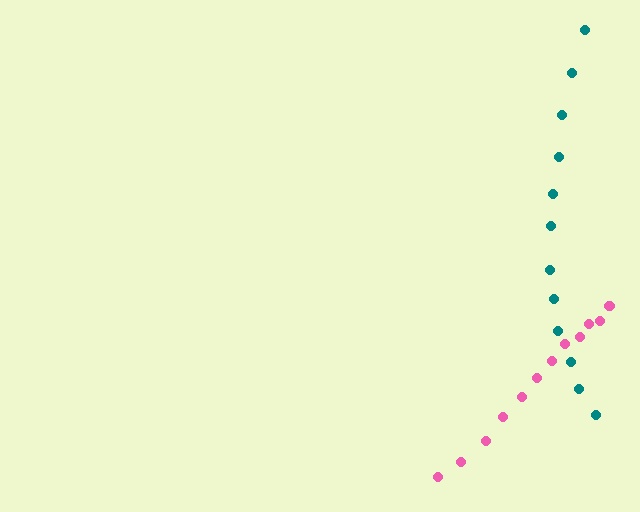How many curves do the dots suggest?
There are 2 distinct paths.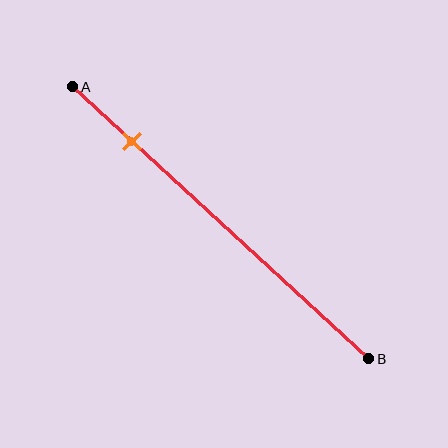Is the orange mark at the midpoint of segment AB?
No, the mark is at about 20% from A, not at the 50% midpoint.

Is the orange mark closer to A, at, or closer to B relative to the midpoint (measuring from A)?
The orange mark is closer to point A than the midpoint of segment AB.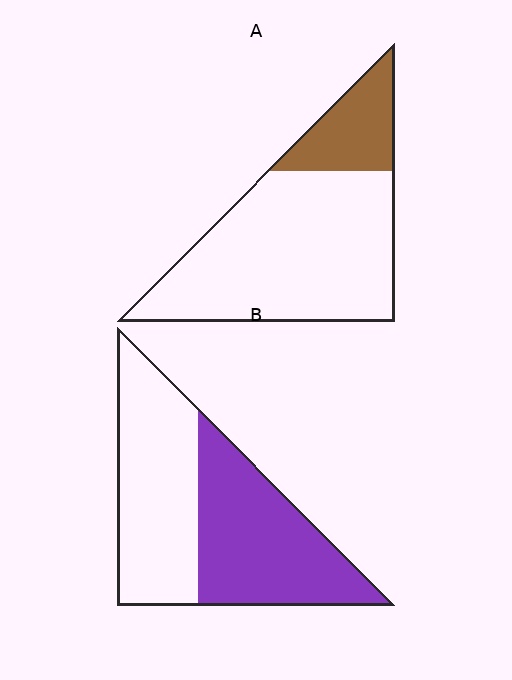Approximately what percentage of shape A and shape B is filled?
A is approximately 20% and B is approximately 50%.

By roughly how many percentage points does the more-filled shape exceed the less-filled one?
By roughly 30 percentage points (B over A).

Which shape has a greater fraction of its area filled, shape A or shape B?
Shape B.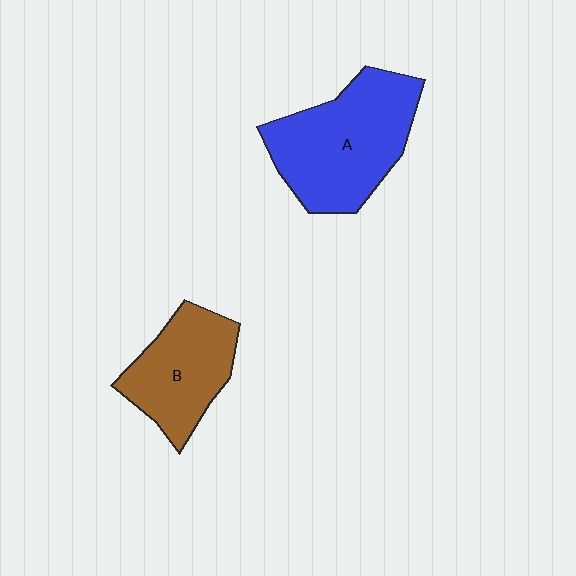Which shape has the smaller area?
Shape B (brown).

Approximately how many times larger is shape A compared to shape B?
Approximately 1.4 times.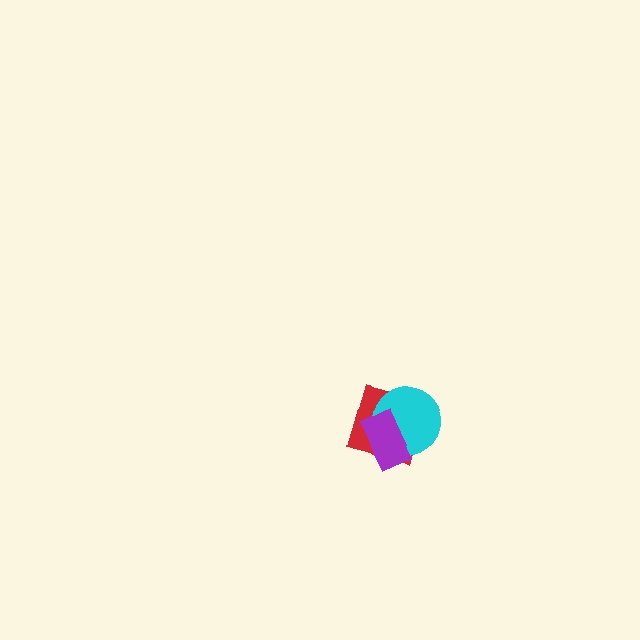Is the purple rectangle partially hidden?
No, no other shape covers it.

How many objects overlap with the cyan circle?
2 objects overlap with the cyan circle.